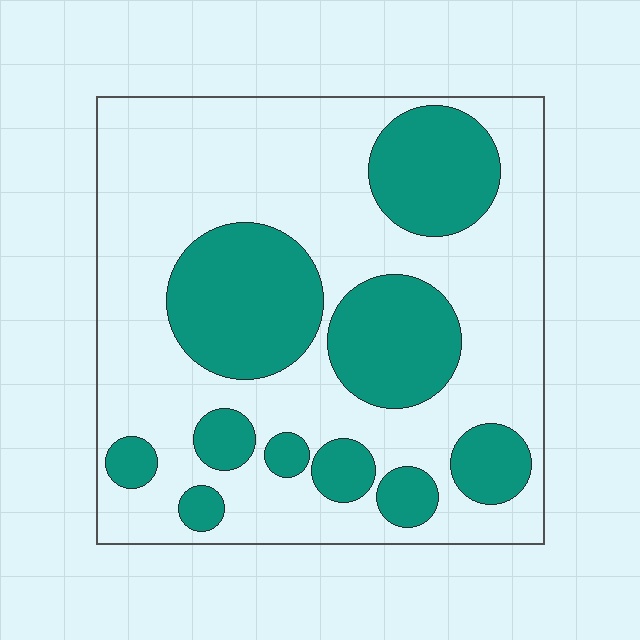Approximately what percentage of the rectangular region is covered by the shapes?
Approximately 35%.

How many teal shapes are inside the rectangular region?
10.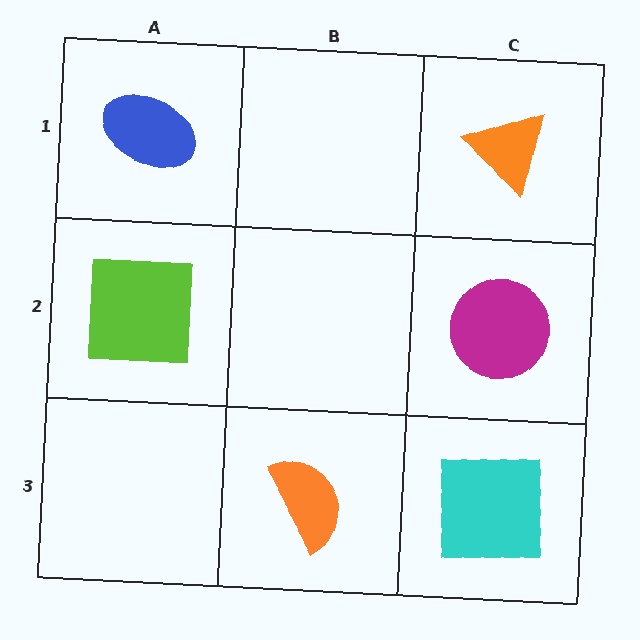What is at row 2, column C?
A magenta circle.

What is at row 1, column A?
A blue ellipse.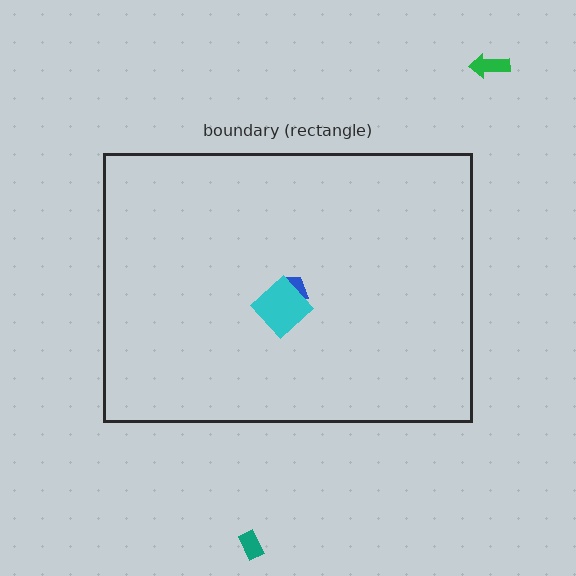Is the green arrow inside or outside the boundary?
Outside.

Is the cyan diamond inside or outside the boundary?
Inside.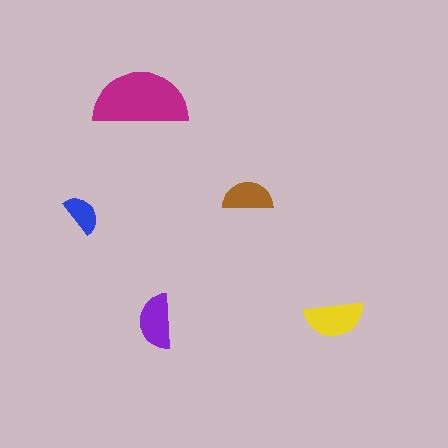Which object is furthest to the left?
The blue semicircle is leftmost.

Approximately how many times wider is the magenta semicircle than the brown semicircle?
About 2 times wider.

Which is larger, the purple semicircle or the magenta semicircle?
The magenta one.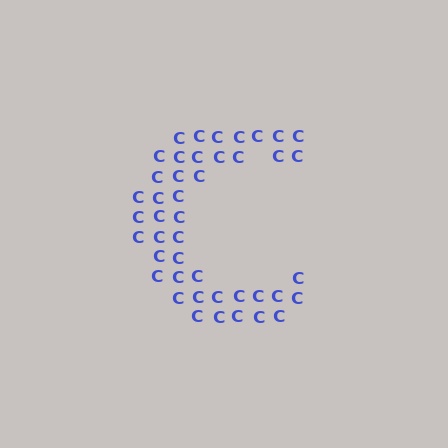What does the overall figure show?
The overall figure shows the letter C.